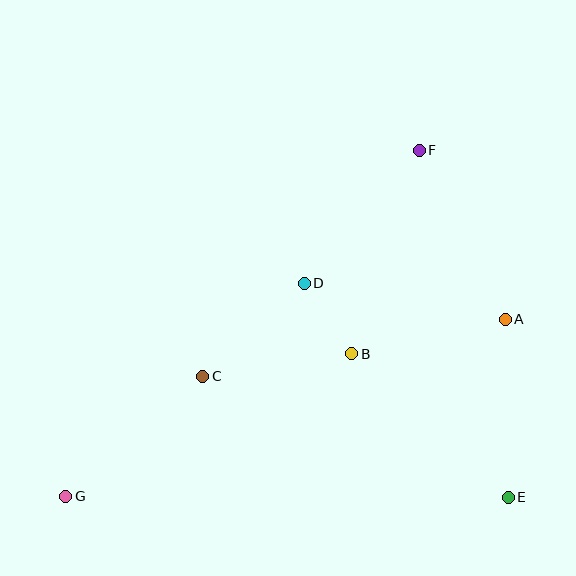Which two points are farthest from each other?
Points F and G are farthest from each other.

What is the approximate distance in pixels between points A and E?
The distance between A and E is approximately 178 pixels.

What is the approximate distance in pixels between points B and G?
The distance between B and G is approximately 320 pixels.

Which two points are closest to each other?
Points B and D are closest to each other.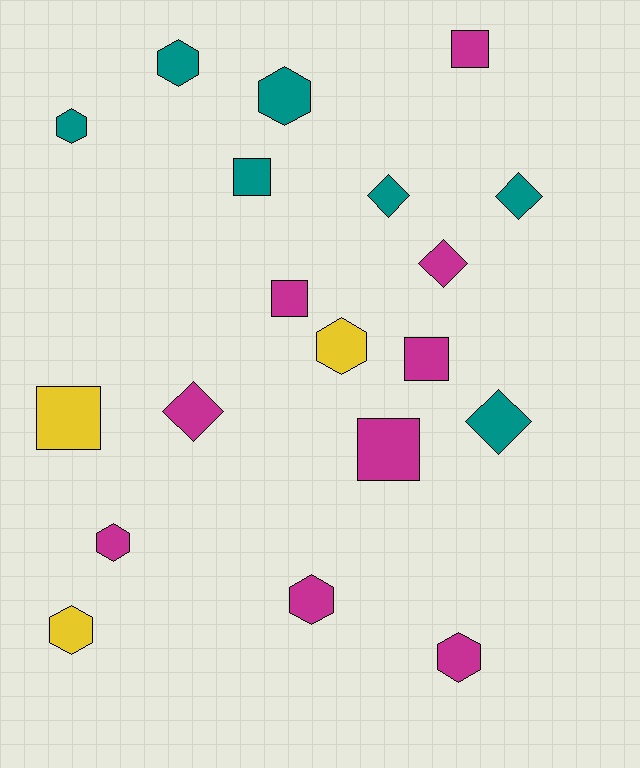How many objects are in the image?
There are 19 objects.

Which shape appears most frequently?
Hexagon, with 8 objects.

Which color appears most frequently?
Magenta, with 9 objects.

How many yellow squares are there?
There is 1 yellow square.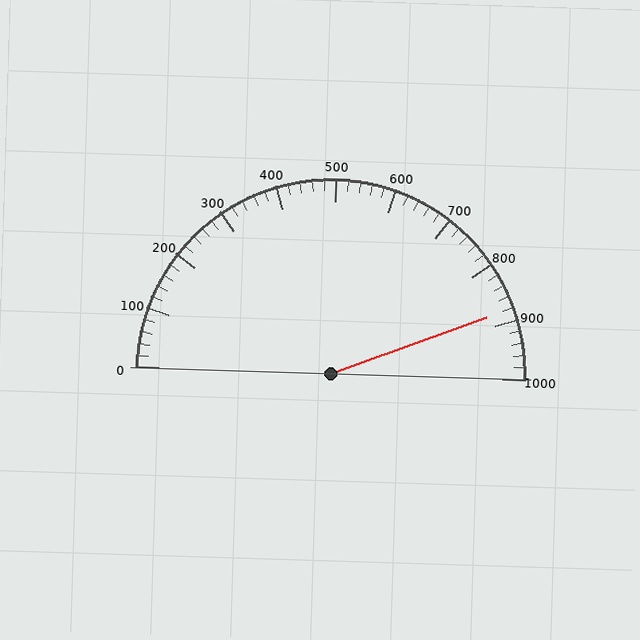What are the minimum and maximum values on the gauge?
The gauge ranges from 0 to 1000.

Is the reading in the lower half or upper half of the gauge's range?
The reading is in the upper half of the range (0 to 1000).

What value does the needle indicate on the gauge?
The needle indicates approximately 880.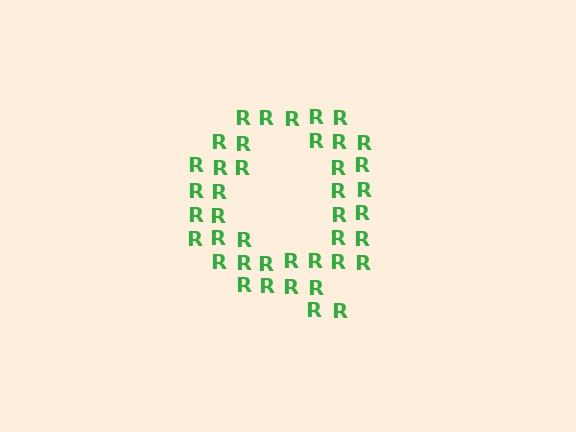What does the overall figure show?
The overall figure shows the letter Q.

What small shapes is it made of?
It is made of small letter R's.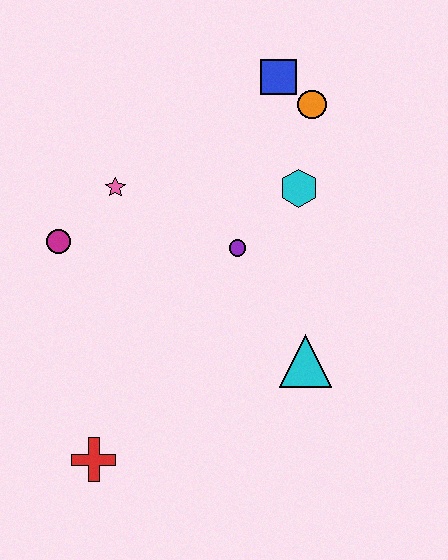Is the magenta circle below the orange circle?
Yes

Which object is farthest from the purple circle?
The red cross is farthest from the purple circle.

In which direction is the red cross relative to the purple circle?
The red cross is below the purple circle.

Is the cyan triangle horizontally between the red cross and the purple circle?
No